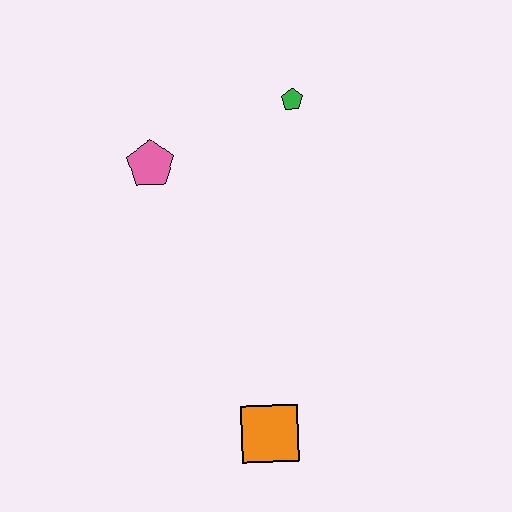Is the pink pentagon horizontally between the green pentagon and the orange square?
No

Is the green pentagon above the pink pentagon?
Yes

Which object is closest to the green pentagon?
The pink pentagon is closest to the green pentagon.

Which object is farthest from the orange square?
The green pentagon is farthest from the orange square.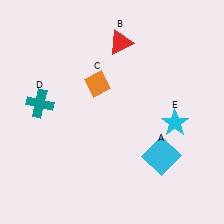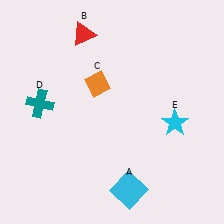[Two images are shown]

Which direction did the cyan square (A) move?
The cyan square (A) moved down.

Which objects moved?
The objects that moved are: the cyan square (A), the red triangle (B).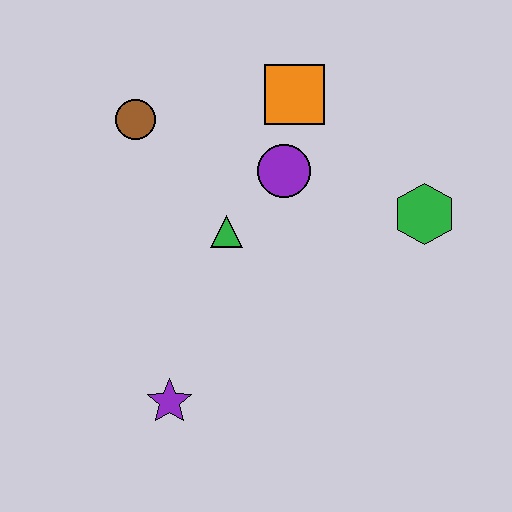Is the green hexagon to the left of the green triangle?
No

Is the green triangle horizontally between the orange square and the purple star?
Yes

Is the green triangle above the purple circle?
No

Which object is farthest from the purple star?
The orange square is farthest from the purple star.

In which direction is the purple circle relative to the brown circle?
The purple circle is to the right of the brown circle.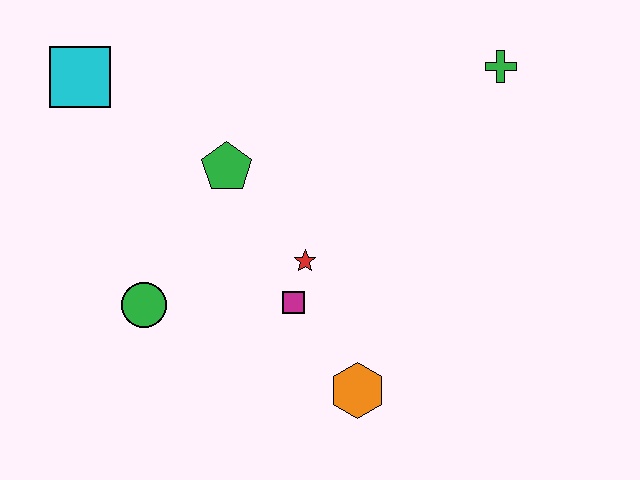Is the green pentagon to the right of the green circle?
Yes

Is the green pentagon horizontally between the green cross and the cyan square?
Yes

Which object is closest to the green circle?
The magenta square is closest to the green circle.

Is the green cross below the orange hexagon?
No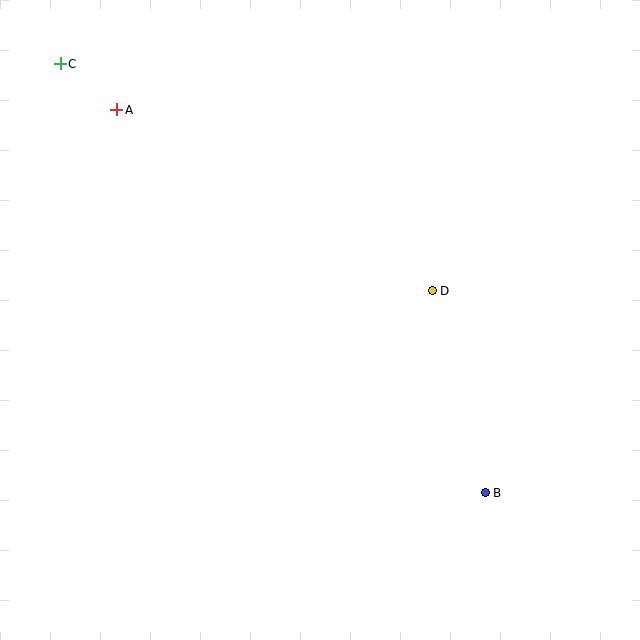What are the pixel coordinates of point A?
Point A is at (117, 110).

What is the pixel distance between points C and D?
The distance between C and D is 436 pixels.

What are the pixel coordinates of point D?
Point D is at (432, 291).